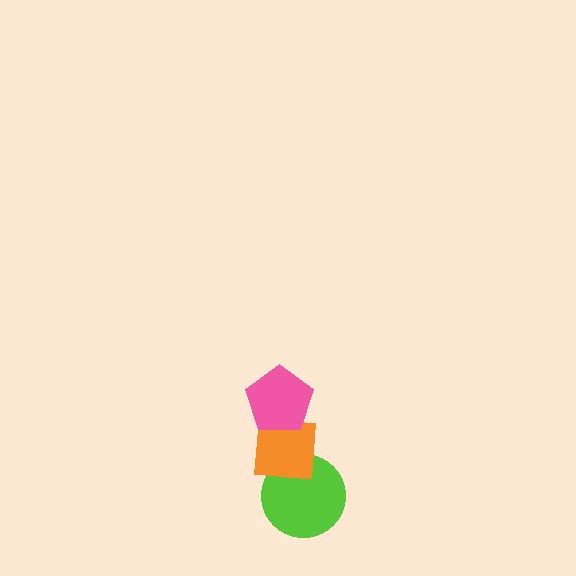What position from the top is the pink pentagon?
The pink pentagon is 1st from the top.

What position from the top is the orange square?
The orange square is 2nd from the top.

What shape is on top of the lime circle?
The orange square is on top of the lime circle.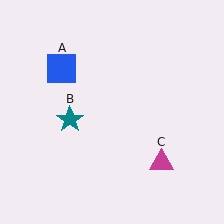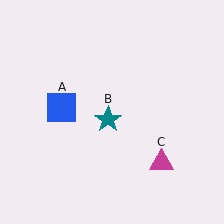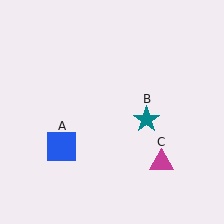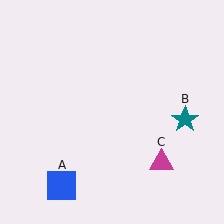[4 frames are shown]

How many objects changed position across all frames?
2 objects changed position: blue square (object A), teal star (object B).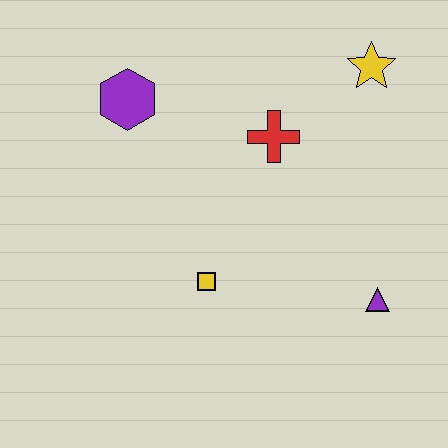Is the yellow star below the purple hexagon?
No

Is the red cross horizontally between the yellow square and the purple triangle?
Yes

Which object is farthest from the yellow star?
The yellow square is farthest from the yellow star.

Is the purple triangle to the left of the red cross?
No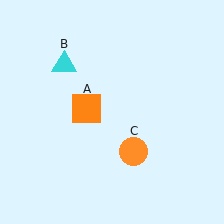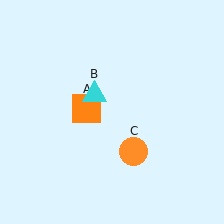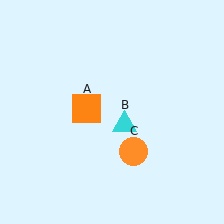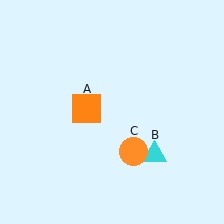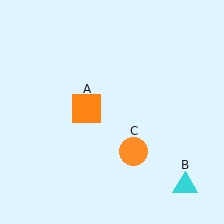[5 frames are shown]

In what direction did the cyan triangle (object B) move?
The cyan triangle (object B) moved down and to the right.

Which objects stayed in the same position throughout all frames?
Orange square (object A) and orange circle (object C) remained stationary.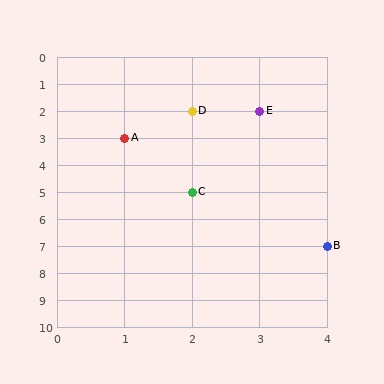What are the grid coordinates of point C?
Point C is at grid coordinates (2, 5).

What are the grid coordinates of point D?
Point D is at grid coordinates (2, 2).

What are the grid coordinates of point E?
Point E is at grid coordinates (3, 2).